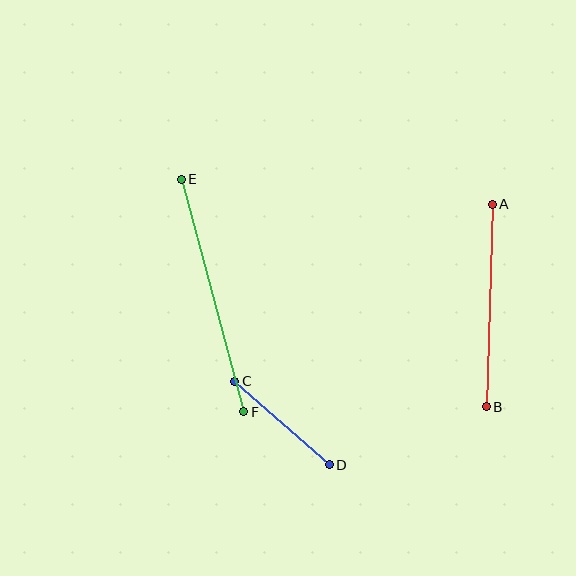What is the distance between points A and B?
The distance is approximately 203 pixels.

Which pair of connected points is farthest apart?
Points E and F are farthest apart.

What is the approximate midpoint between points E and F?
The midpoint is at approximately (212, 296) pixels.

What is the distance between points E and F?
The distance is approximately 241 pixels.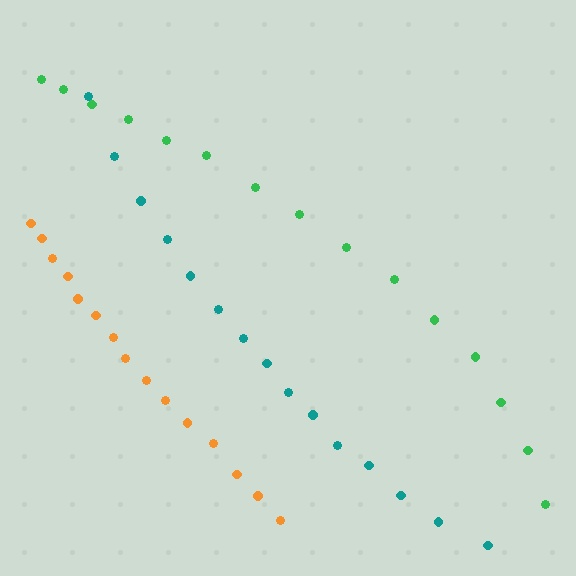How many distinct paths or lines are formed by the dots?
There are 3 distinct paths.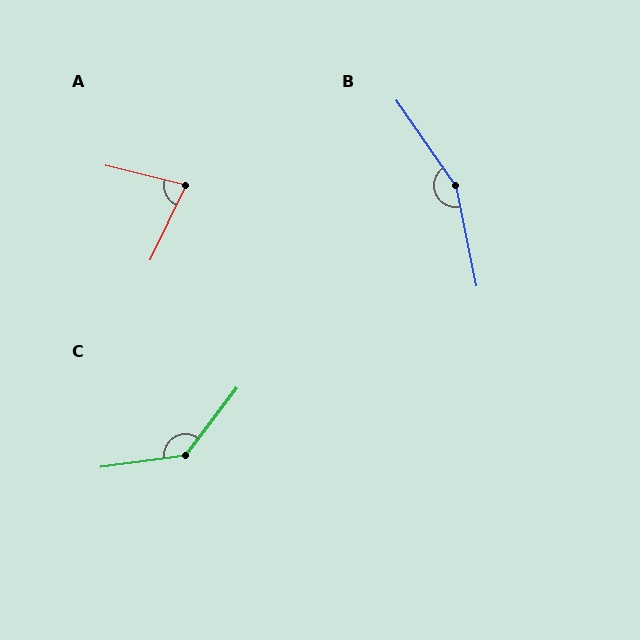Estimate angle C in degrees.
Approximately 135 degrees.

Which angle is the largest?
B, at approximately 157 degrees.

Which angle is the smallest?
A, at approximately 78 degrees.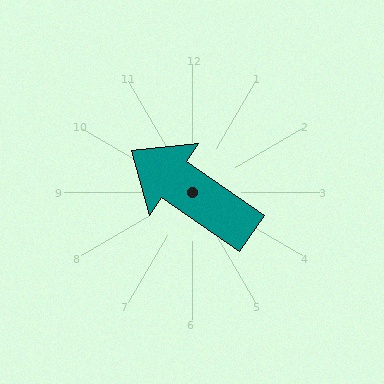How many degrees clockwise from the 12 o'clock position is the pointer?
Approximately 305 degrees.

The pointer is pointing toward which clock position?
Roughly 10 o'clock.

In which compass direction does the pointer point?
Northwest.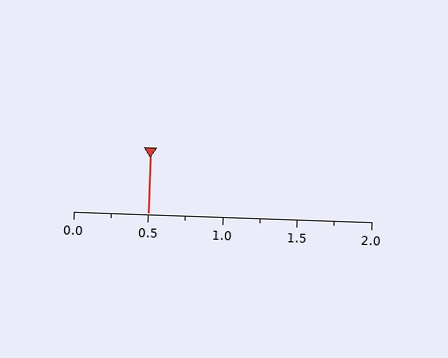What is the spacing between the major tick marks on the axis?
The major ticks are spaced 0.5 apart.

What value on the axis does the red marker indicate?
The marker indicates approximately 0.5.